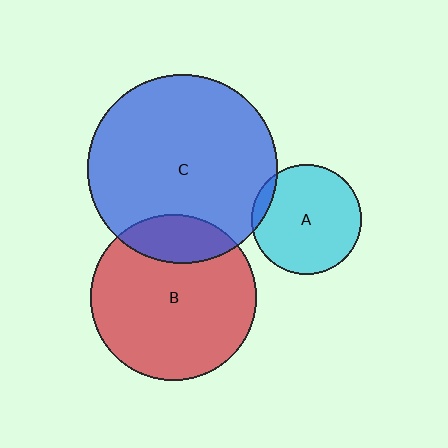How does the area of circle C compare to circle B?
Approximately 1.3 times.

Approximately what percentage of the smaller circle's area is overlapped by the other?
Approximately 20%.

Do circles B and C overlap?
Yes.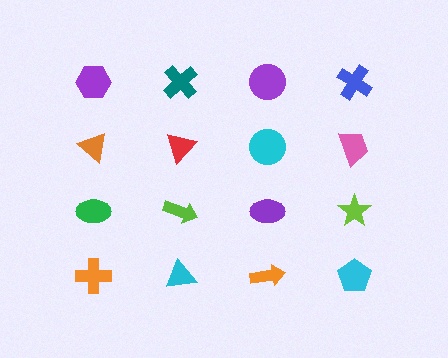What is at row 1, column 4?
A blue cross.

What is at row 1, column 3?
A purple circle.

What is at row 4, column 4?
A cyan pentagon.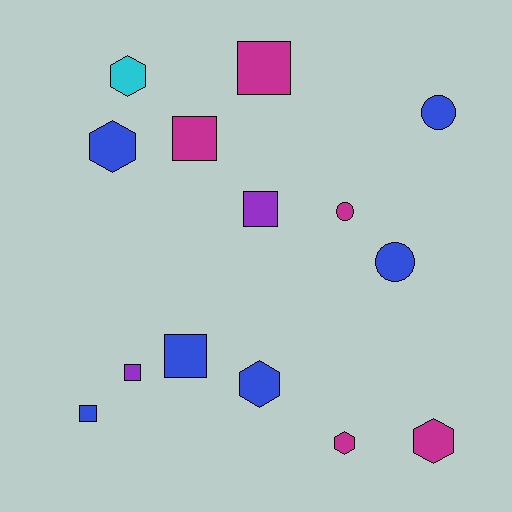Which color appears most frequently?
Blue, with 6 objects.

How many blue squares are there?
There are 2 blue squares.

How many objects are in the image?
There are 14 objects.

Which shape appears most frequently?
Square, with 6 objects.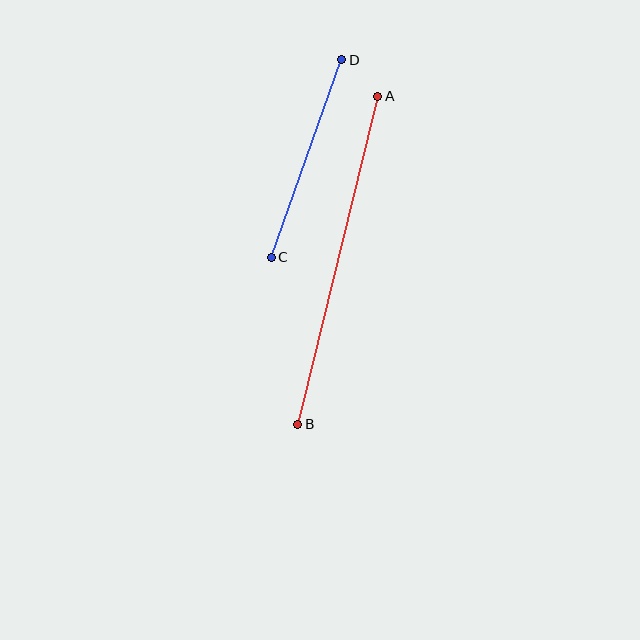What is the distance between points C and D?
The distance is approximately 210 pixels.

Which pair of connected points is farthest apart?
Points A and B are farthest apart.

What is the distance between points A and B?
The distance is approximately 338 pixels.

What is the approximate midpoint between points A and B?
The midpoint is at approximately (338, 260) pixels.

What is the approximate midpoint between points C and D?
The midpoint is at approximately (306, 159) pixels.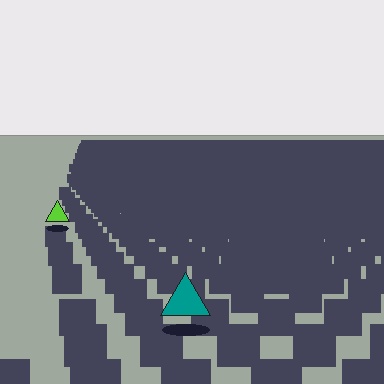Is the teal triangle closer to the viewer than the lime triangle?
Yes. The teal triangle is closer — you can tell from the texture gradient: the ground texture is coarser near it.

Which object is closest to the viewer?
The teal triangle is closest. The texture marks near it are larger and more spread out.